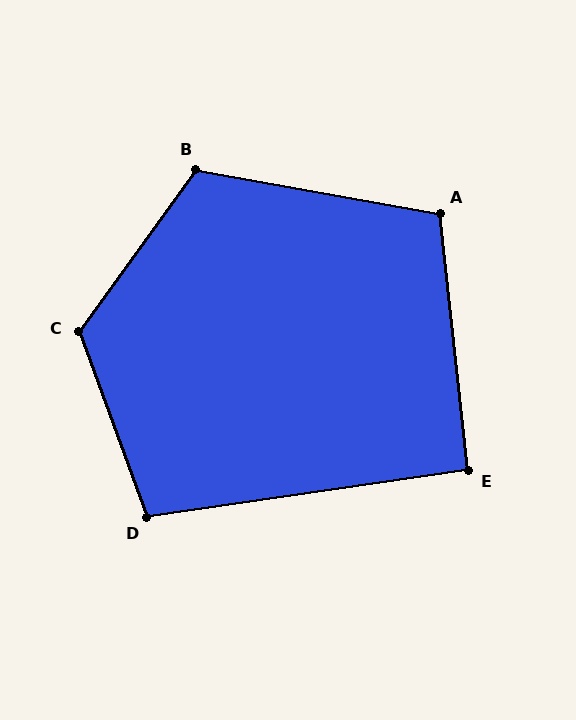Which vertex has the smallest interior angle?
E, at approximately 92 degrees.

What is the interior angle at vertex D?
Approximately 102 degrees (obtuse).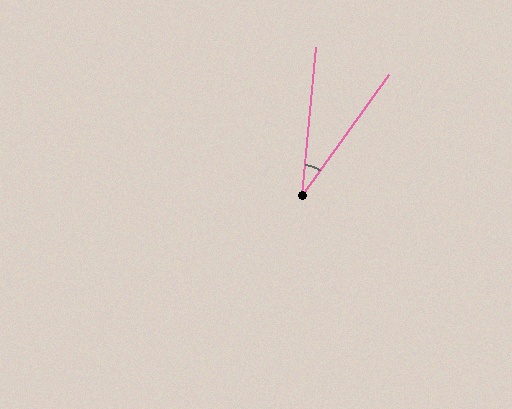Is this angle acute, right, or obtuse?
It is acute.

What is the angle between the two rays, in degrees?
Approximately 30 degrees.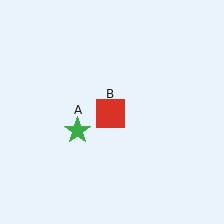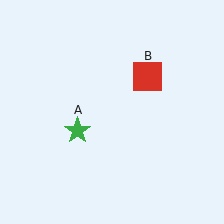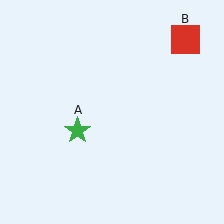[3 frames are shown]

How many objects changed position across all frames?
1 object changed position: red square (object B).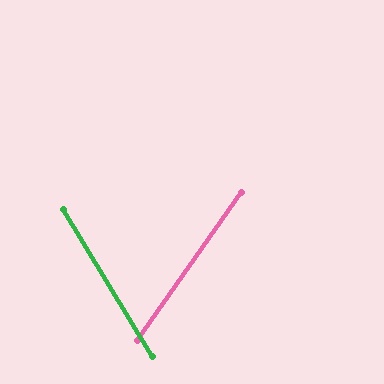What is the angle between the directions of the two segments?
Approximately 67 degrees.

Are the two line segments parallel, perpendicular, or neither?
Neither parallel nor perpendicular — they differ by about 67°.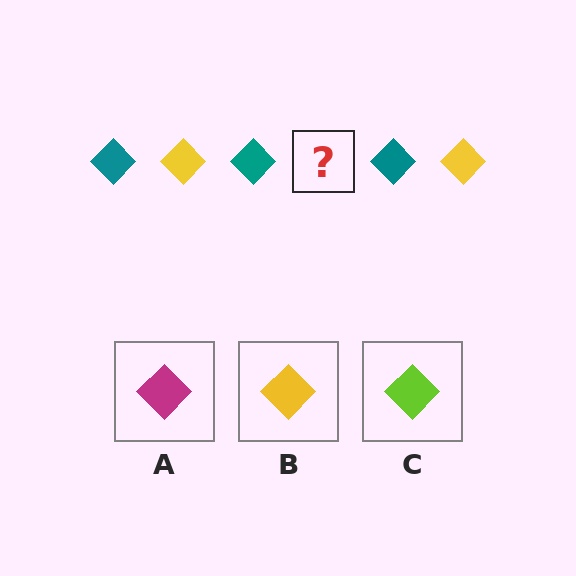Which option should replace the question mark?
Option B.